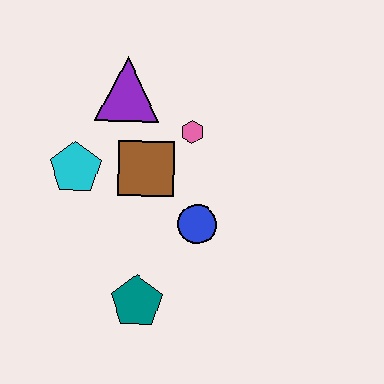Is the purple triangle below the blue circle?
No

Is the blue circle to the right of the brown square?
Yes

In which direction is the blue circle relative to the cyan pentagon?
The blue circle is to the right of the cyan pentagon.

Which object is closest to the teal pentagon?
The blue circle is closest to the teal pentagon.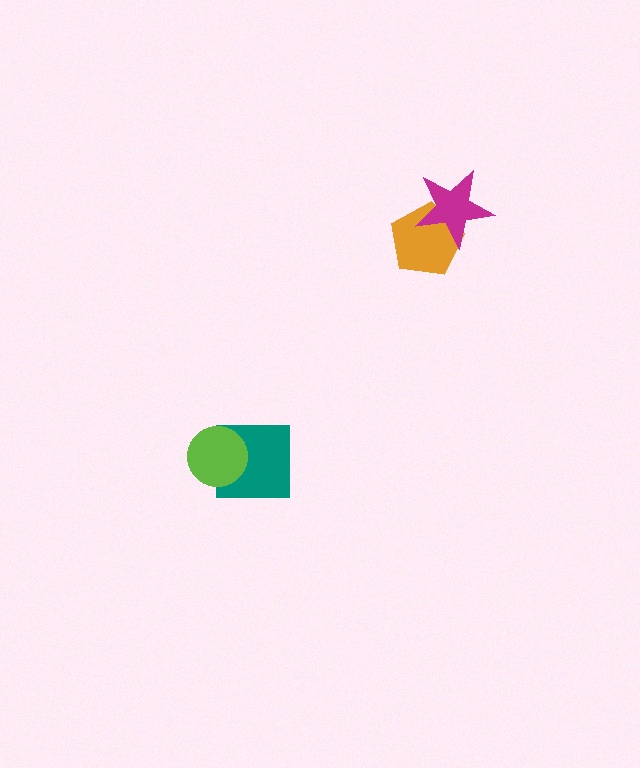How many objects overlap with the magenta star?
1 object overlaps with the magenta star.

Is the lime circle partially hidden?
No, no other shape covers it.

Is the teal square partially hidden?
Yes, it is partially covered by another shape.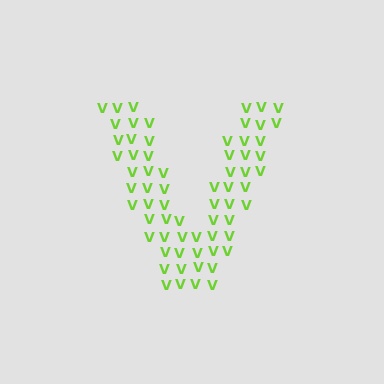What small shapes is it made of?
It is made of small letter V's.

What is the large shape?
The large shape is the letter V.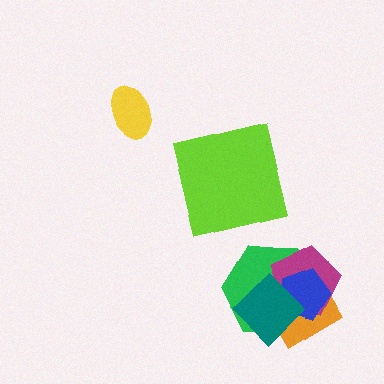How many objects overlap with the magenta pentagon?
4 objects overlap with the magenta pentagon.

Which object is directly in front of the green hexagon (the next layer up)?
The orange diamond is directly in front of the green hexagon.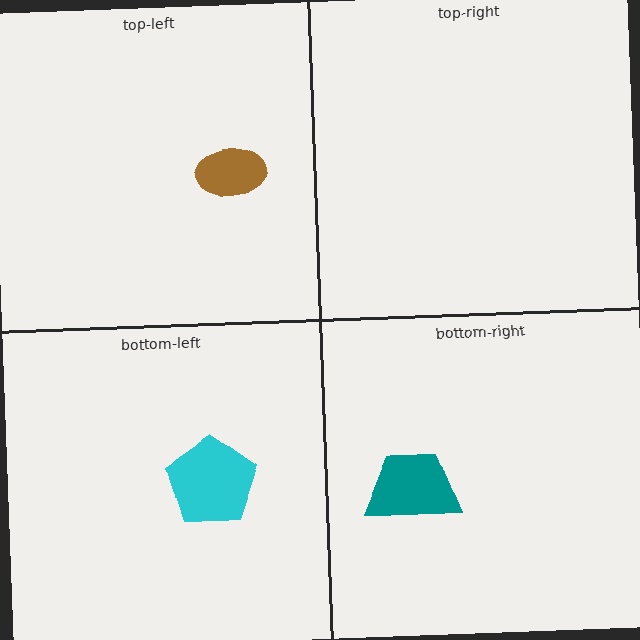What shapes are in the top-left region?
The brown ellipse.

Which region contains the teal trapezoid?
The bottom-right region.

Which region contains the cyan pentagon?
The bottom-left region.